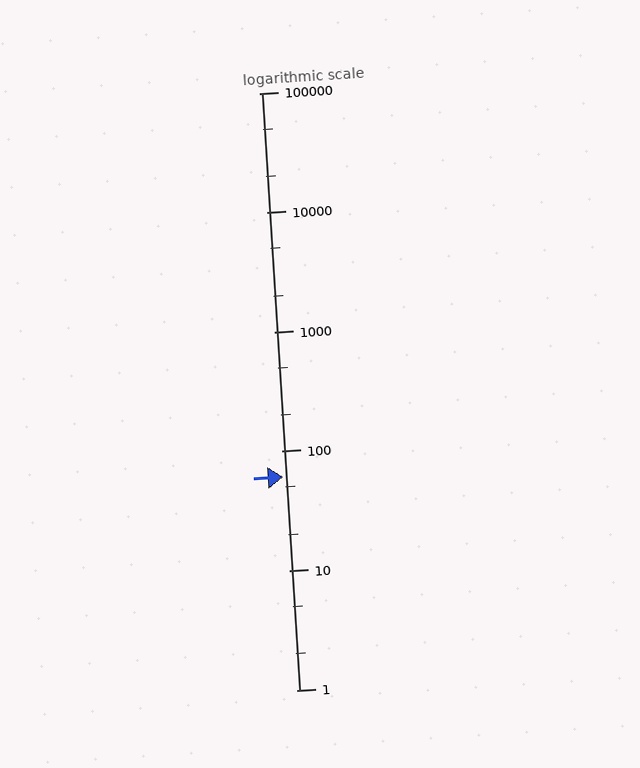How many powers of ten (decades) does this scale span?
The scale spans 5 decades, from 1 to 100000.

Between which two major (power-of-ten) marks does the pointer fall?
The pointer is between 10 and 100.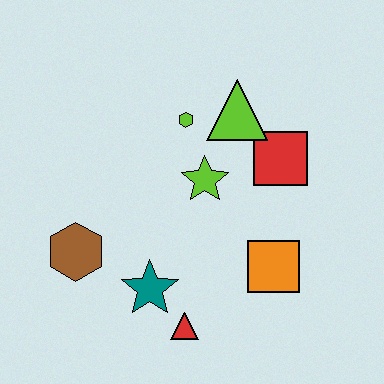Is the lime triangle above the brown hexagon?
Yes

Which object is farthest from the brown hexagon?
The red square is farthest from the brown hexagon.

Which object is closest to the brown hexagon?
The teal star is closest to the brown hexagon.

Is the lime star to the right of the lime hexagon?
Yes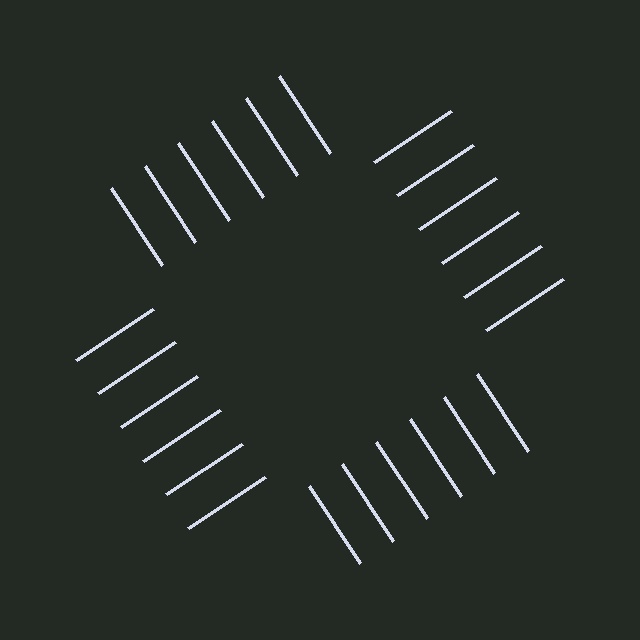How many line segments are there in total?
24 — 6 along each of the 4 edges.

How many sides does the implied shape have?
4 sides — the line-ends trace a square.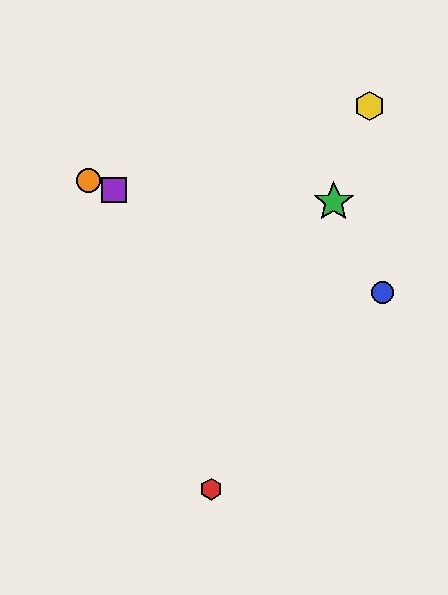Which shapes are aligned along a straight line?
The blue circle, the purple square, the orange circle are aligned along a straight line.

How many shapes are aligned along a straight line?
3 shapes (the blue circle, the purple square, the orange circle) are aligned along a straight line.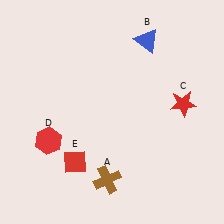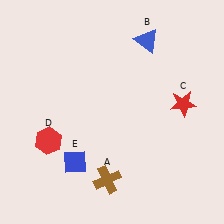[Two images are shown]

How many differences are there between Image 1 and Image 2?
There is 1 difference between the two images.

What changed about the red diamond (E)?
In Image 1, E is red. In Image 2, it changed to blue.